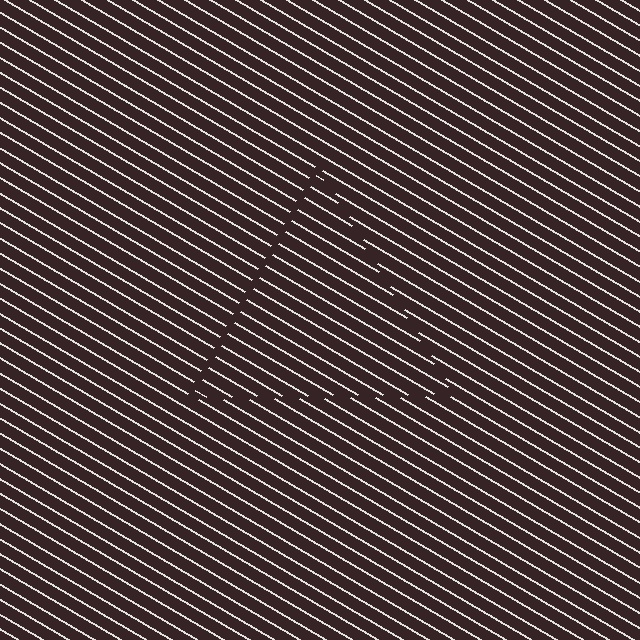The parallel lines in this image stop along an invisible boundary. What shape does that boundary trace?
An illusory triangle. The interior of the shape contains the same grating, shifted by half a period — the contour is defined by the phase discontinuity where line-ends from the inner and outer gratings abut.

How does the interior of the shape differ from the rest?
The interior of the shape contains the same grating, shifted by half a period — the contour is defined by the phase discontinuity where line-ends from the inner and outer gratings abut.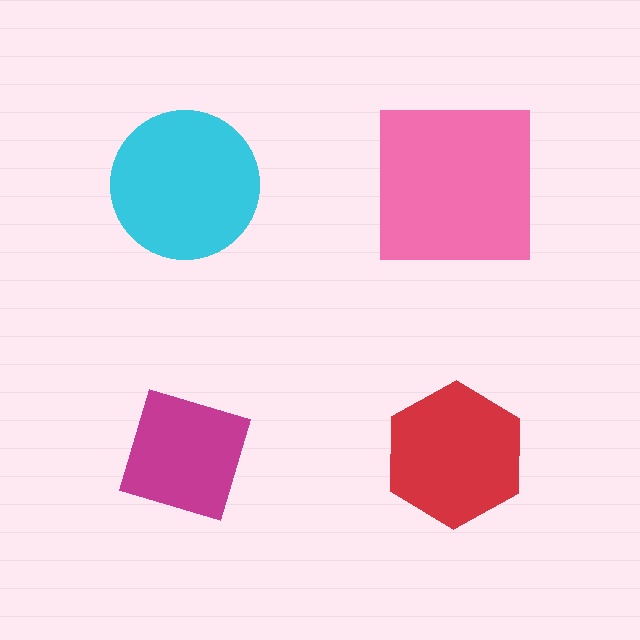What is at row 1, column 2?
A pink square.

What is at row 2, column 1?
A magenta diamond.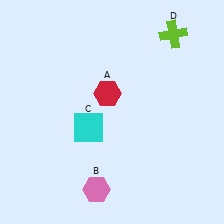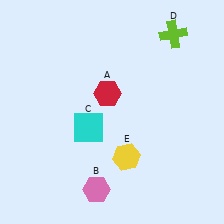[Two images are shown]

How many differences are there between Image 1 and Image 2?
There is 1 difference between the two images.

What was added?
A yellow hexagon (E) was added in Image 2.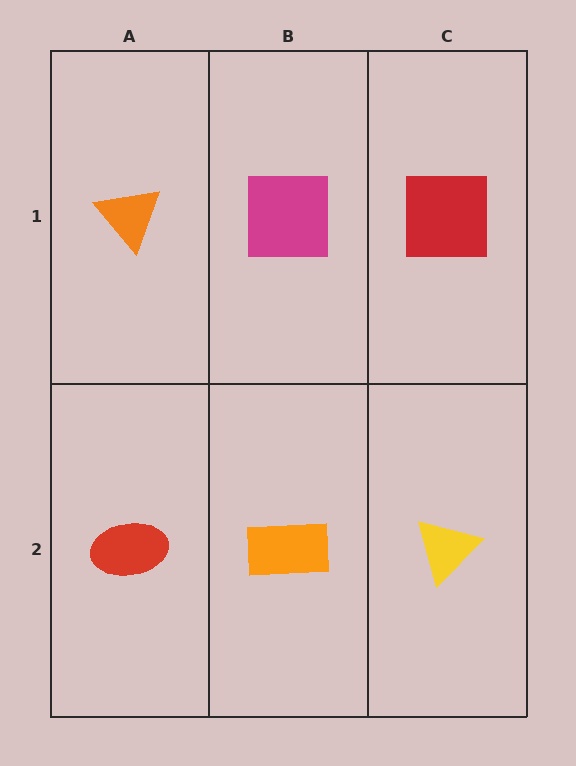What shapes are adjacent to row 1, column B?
An orange rectangle (row 2, column B), an orange triangle (row 1, column A), a red square (row 1, column C).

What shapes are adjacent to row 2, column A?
An orange triangle (row 1, column A), an orange rectangle (row 2, column B).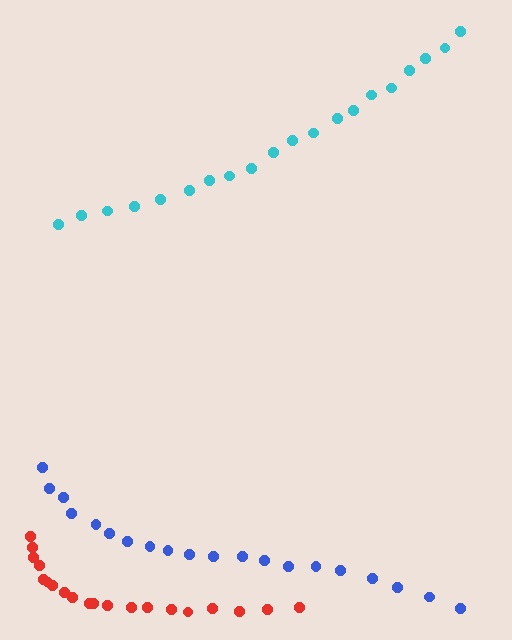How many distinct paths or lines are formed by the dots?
There are 3 distinct paths.